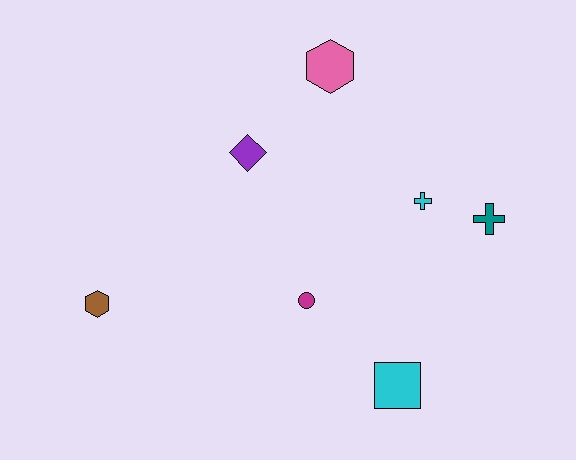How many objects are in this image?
There are 7 objects.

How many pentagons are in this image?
There are no pentagons.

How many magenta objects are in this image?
There is 1 magenta object.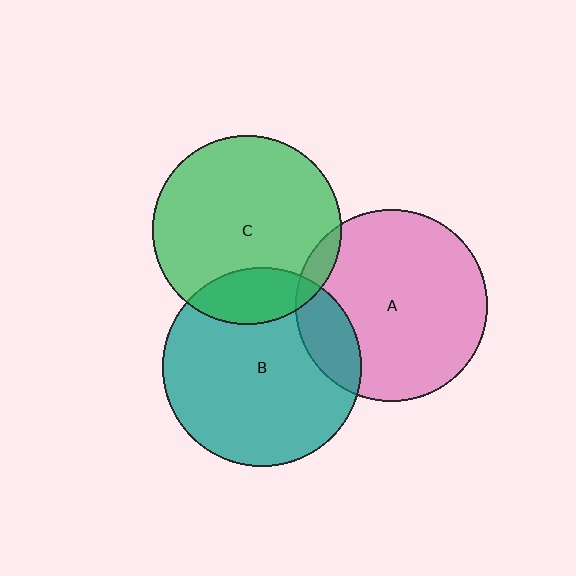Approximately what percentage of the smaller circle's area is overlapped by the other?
Approximately 15%.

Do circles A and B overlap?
Yes.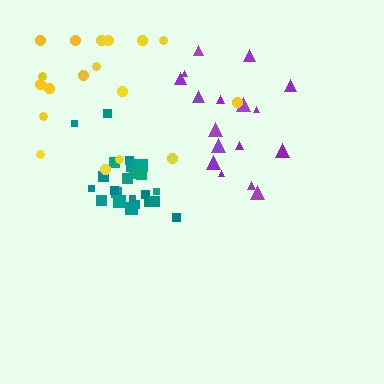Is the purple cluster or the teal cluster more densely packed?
Teal.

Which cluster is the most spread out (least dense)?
Yellow.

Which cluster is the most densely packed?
Teal.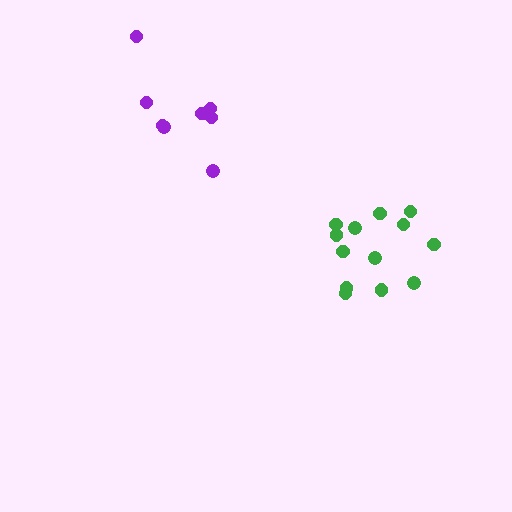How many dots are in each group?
Group 1: 8 dots, Group 2: 13 dots (21 total).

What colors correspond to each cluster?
The clusters are colored: purple, green.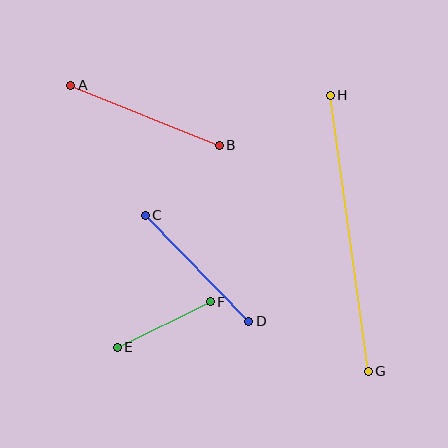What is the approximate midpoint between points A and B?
The midpoint is at approximately (145, 115) pixels.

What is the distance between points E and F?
The distance is approximately 104 pixels.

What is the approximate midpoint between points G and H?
The midpoint is at approximately (349, 233) pixels.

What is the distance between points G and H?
The distance is approximately 278 pixels.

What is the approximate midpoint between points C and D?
The midpoint is at approximately (197, 268) pixels.